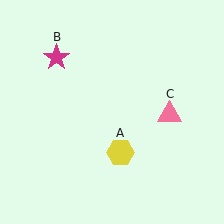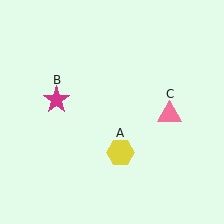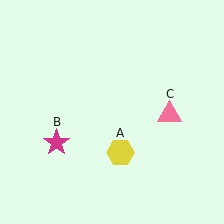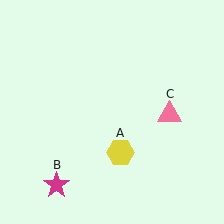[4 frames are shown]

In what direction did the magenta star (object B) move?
The magenta star (object B) moved down.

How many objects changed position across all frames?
1 object changed position: magenta star (object B).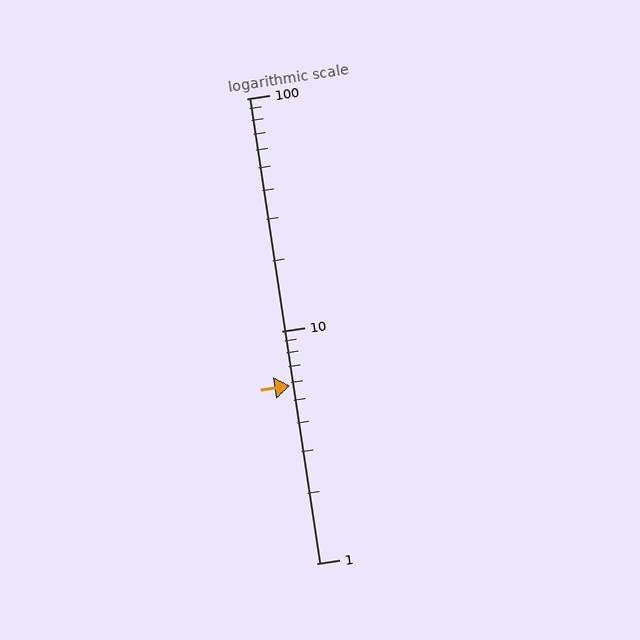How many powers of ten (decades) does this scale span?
The scale spans 2 decades, from 1 to 100.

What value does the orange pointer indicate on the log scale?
The pointer indicates approximately 5.8.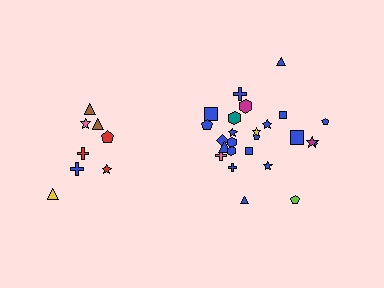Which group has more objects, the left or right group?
The right group.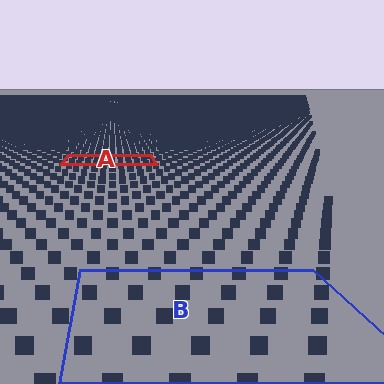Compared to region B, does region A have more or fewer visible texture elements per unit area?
Region A has more texture elements per unit area — they are packed more densely because it is farther away.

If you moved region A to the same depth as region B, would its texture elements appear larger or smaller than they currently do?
They would appear larger. At a closer depth, the same texture elements are projected at a bigger on-screen size.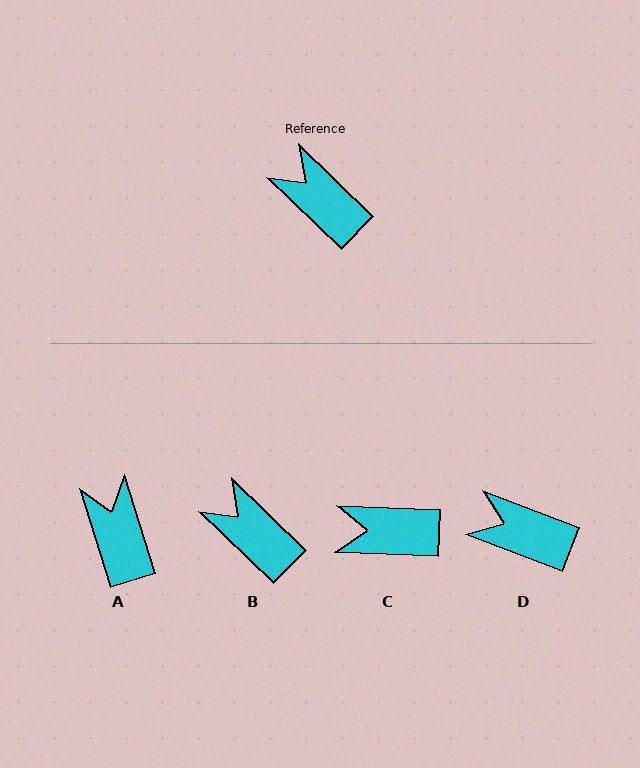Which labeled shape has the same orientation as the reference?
B.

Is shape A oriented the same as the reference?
No, it is off by about 29 degrees.